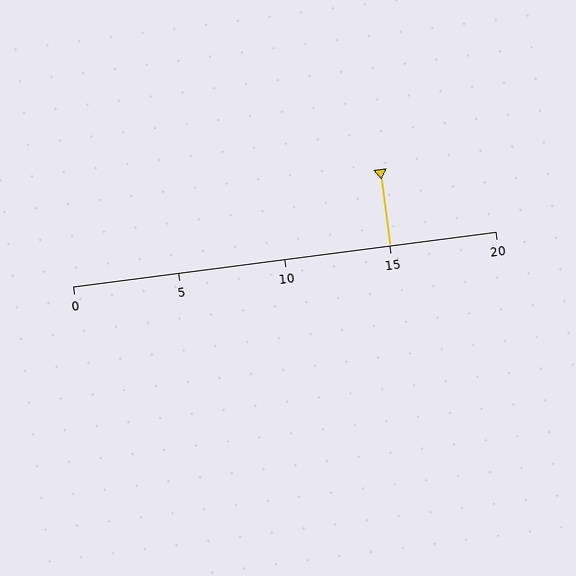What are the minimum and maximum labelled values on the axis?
The axis runs from 0 to 20.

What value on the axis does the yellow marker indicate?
The marker indicates approximately 15.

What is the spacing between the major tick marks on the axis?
The major ticks are spaced 5 apart.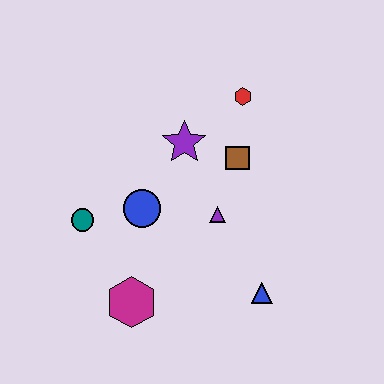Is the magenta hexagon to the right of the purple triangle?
No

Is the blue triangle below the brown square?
Yes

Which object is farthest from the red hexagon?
The magenta hexagon is farthest from the red hexagon.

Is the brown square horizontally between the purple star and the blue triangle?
Yes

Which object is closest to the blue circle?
The teal circle is closest to the blue circle.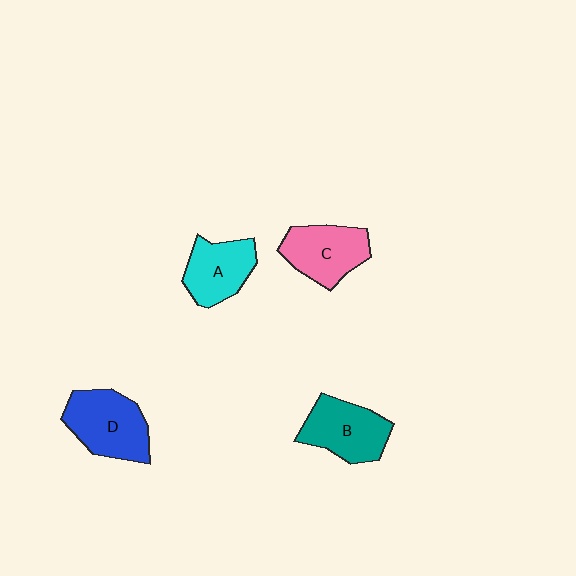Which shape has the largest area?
Shape D (blue).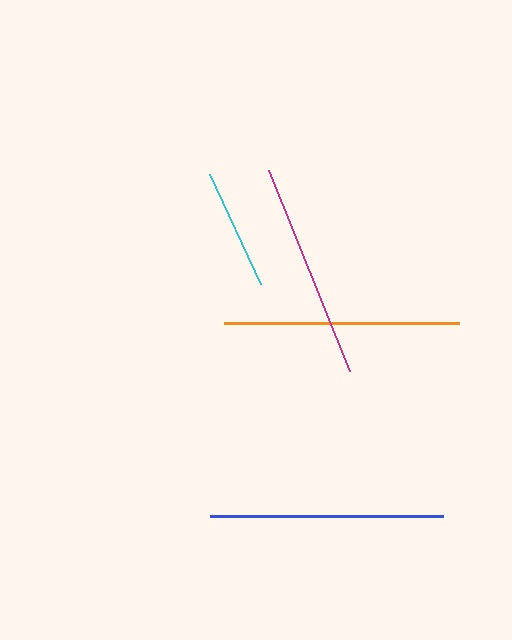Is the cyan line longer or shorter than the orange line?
The orange line is longer than the cyan line.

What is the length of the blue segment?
The blue segment is approximately 233 pixels long.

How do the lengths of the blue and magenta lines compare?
The blue and magenta lines are approximately the same length.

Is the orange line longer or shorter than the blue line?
The orange line is longer than the blue line.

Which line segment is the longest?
The orange line is the longest at approximately 234 pixels.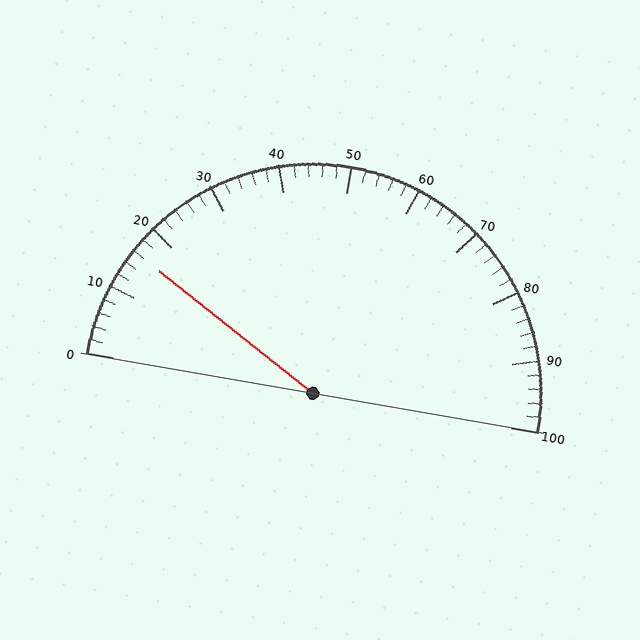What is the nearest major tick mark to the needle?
The nearest major tick mark is 20.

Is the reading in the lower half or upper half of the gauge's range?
The reading is in the lower half of the range (0 to 100).